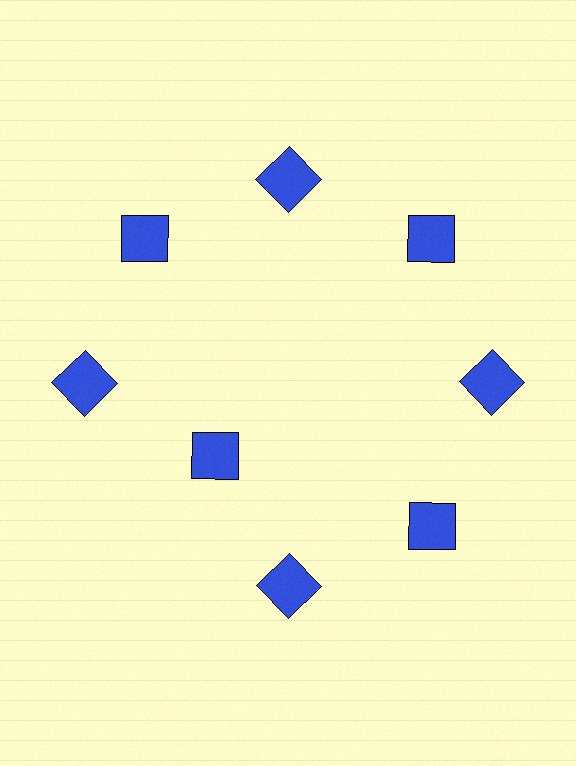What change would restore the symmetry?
The symmetry would be restored by moving it outward, back onto the ring so that all 8 squares sit at equal angles and equal distance from the center.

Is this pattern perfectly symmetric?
No. The 8 blue squares are arranged in a ring, but one element near the 8 o'clock position is pulled inward toward the center, breaking the 8-fold rotational symmetry.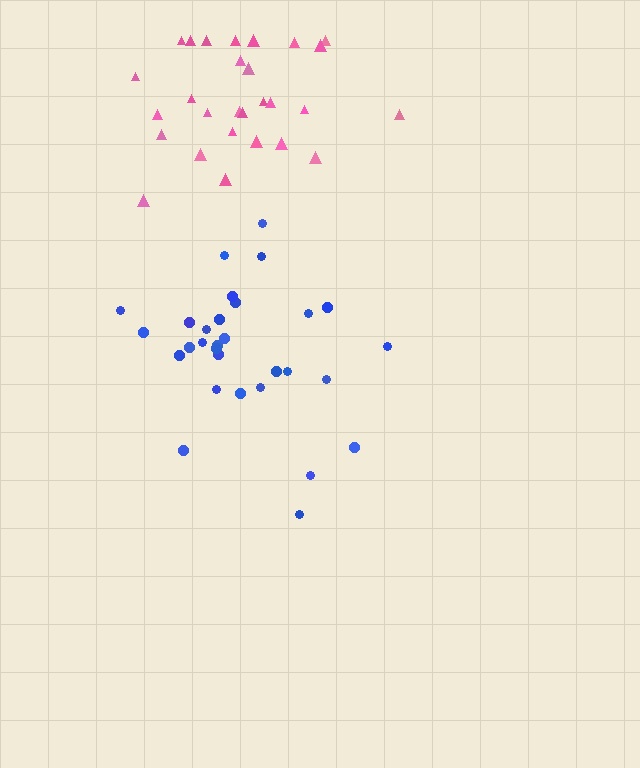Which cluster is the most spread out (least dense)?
Pink.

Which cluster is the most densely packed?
Blue.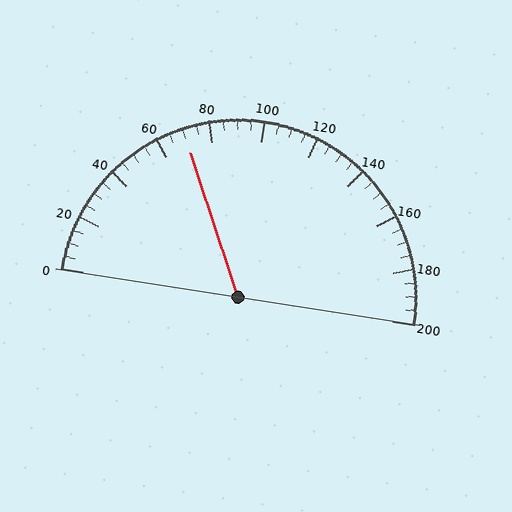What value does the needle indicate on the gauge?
The needle indicates approximately 70.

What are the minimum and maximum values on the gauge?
The gauge ranges from 0 to 200.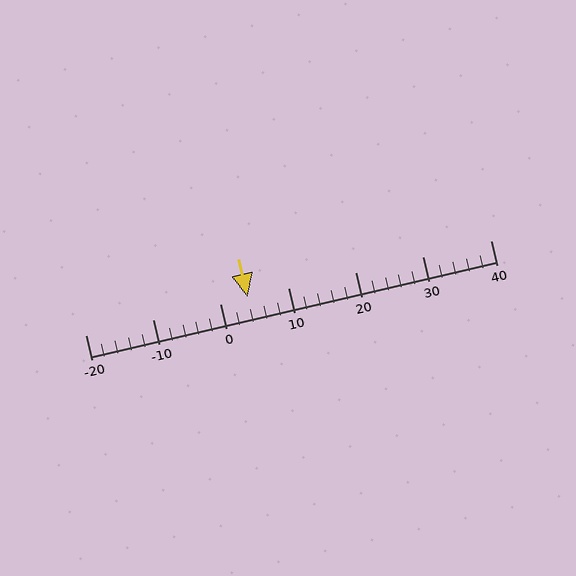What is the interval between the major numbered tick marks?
The major tick marks are spaced 10 units apart.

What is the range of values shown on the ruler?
The ruler shows values from -20 to 40.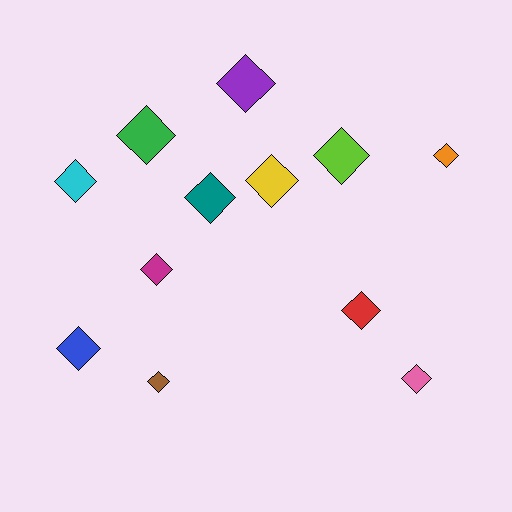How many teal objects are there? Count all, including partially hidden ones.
There is 1 teal object.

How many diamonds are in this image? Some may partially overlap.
There are 12 diamonds.